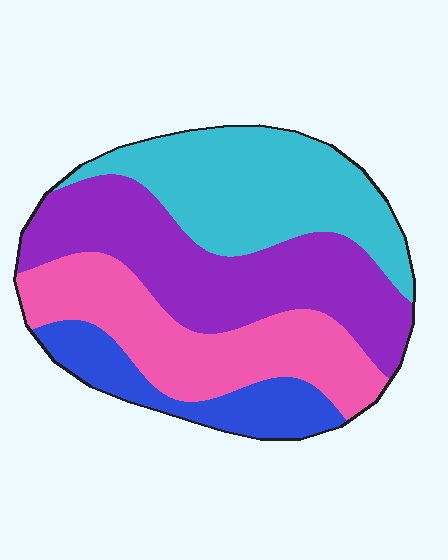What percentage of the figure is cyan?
Cyan covers about 30% of the figure.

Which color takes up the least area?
Blue, at roughly 15%.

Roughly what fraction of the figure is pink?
Pink takes up about one quarter (1/4) of the figure.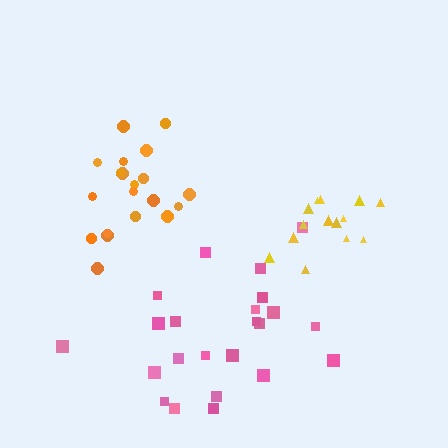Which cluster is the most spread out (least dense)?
Pink.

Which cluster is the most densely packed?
Yellow.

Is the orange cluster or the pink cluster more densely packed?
Orange.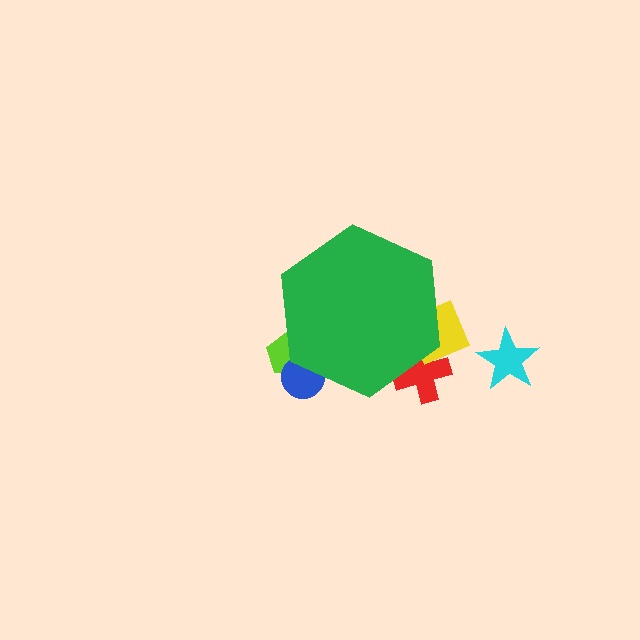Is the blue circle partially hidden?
Yes, the blue circle is partially hidden behind the green hexagon.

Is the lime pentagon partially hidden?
Yes, the lime pentagon is partially hidden behind the green hexagon.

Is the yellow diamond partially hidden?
Yes, the yellow diamond is partially hidden behind the green hexagon.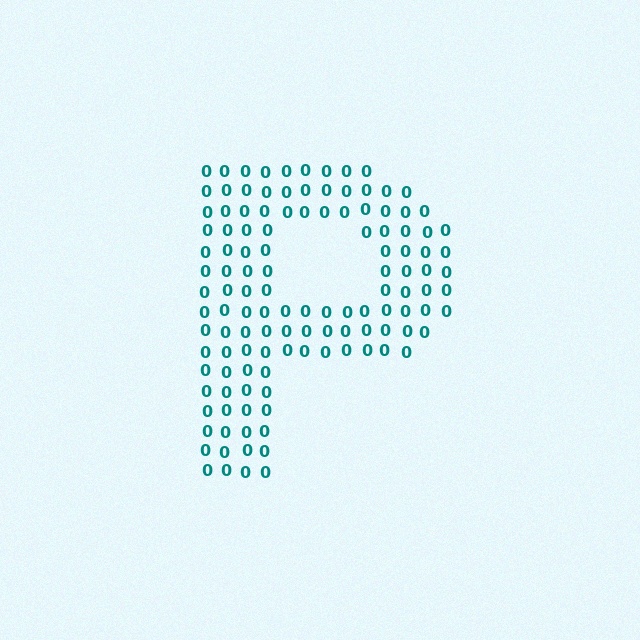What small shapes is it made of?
It is made of small digit 0's.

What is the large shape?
The large shape is the letter P.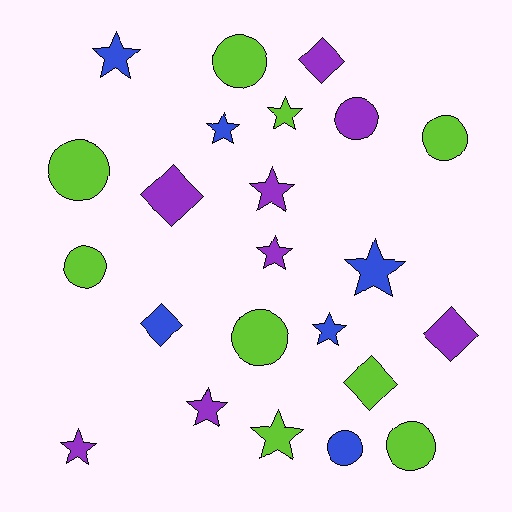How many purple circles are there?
There is 1 purple circle.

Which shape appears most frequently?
Star, with 10 objects.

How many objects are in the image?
There are 23 objects.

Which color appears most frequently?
Lime, with 9 objects.